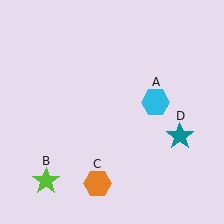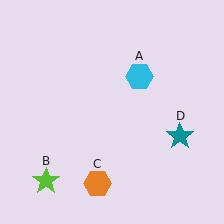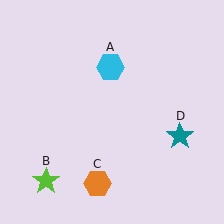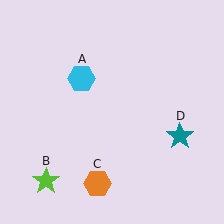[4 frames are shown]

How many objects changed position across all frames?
1 object changed position: cyan hexagon (object A).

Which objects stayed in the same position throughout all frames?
Lime star (object B) and orange hexagon (object C) and teal star (object D) remained stationary.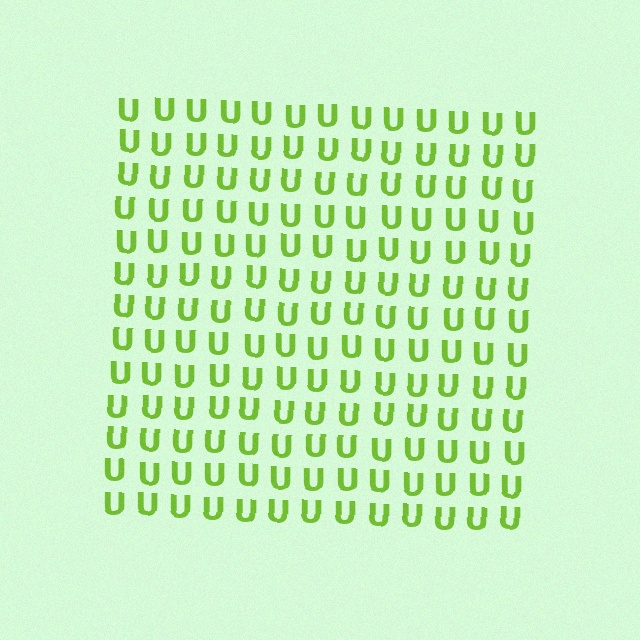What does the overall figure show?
The overall figure shows a square.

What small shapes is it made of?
It is made of small letter U's.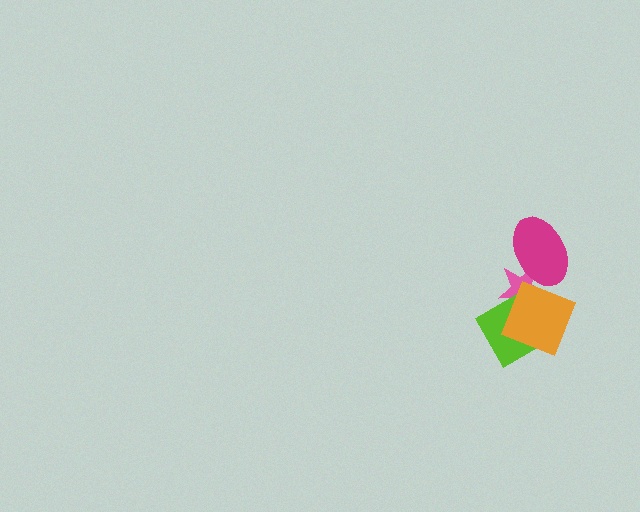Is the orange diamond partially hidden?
Yes, it is partially covered by another shape.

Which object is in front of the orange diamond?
The magenta ellipse is in front of the orange diamond.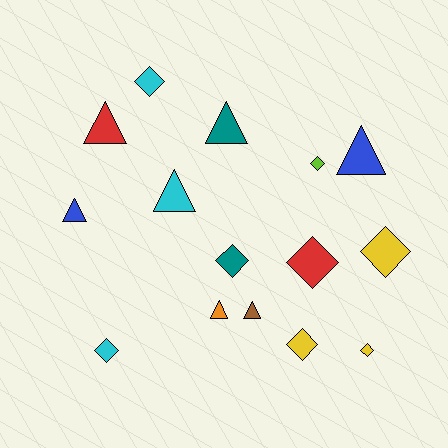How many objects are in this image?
There are 15 objects.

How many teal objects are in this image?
There are 2 teal objects.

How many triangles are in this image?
There are 7 triangles.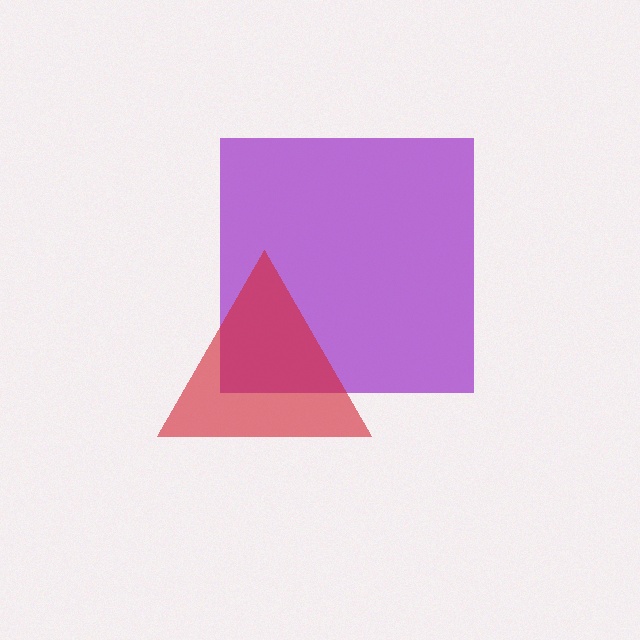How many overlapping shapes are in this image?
There are 2 overlapping shapes in the image.